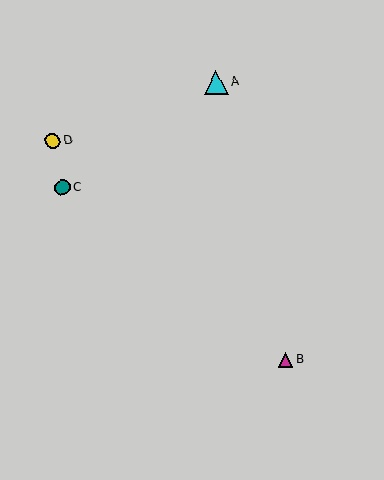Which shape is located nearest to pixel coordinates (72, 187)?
The teal circle (labeled C) at (63, 187) is nearest to that location.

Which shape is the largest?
The cyan triangle (labeled A) is the largest.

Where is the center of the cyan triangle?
The center of the cyan triangle is at (216, 82).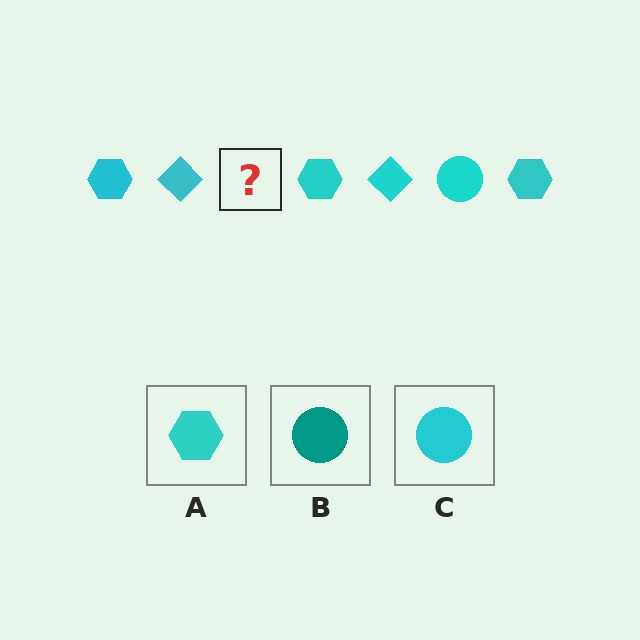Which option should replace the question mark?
Option C.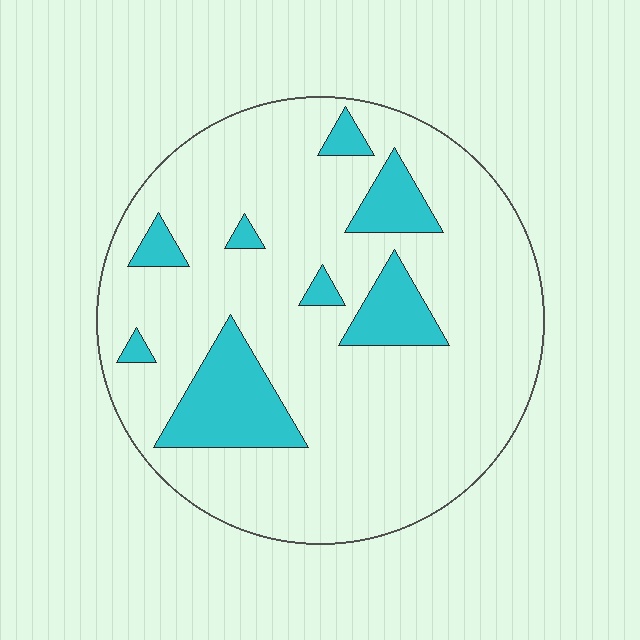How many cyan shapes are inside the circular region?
8.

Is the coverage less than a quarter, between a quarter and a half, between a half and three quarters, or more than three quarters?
Less than a quarter.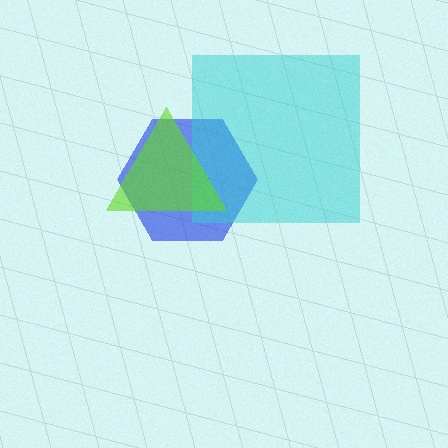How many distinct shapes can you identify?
There are 3 distinct shapes: a blue hexagon, a cyan square, a lime triangle.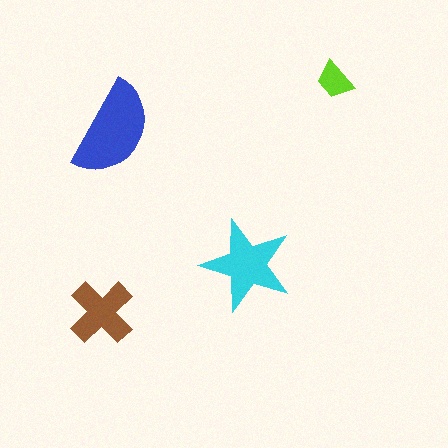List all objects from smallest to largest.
The lime trapezoid, the brown cross, the cyan star, the blue semicircle.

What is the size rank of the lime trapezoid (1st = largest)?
4th.